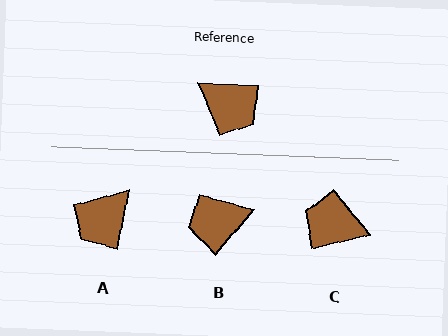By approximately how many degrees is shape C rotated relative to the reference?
Approximately 163 degrees clockwise.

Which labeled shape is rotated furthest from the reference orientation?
C, about 163 degrees away.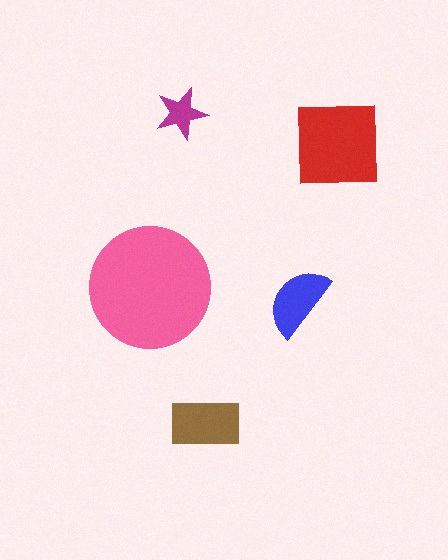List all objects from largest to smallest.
The pink circle, the red square, the brown rectangle, the blue semicircle, the magenta star.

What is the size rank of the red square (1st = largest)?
2nd.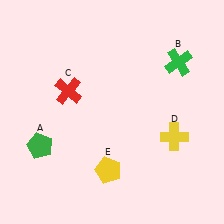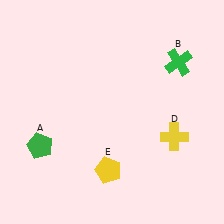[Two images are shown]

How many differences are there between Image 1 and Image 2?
There is 1 difference between the two images.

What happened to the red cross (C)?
The red cross (C) was removed in Image 2. It was in the top-left area of Image 1.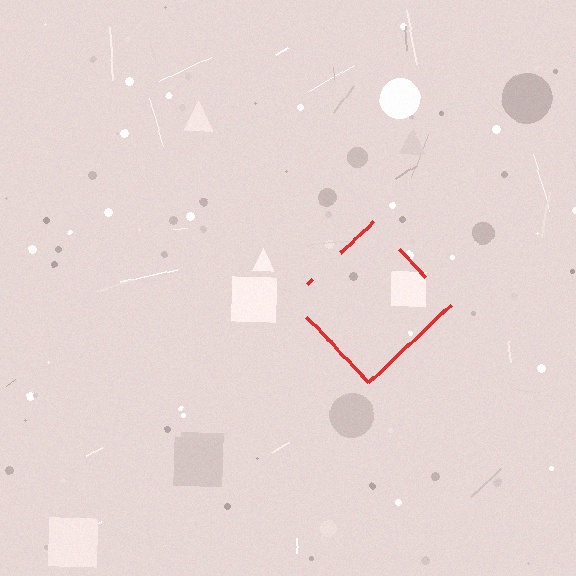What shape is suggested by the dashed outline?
The dashed outline suggests a diamond.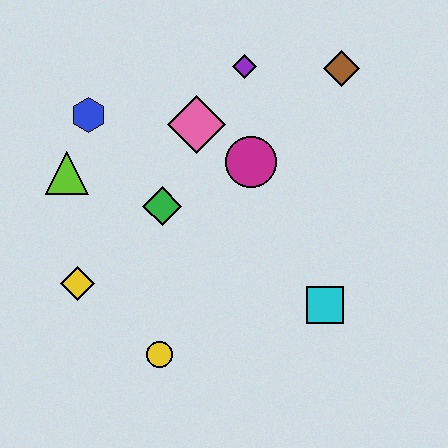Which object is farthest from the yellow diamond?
The brown diamond is farthest from the yellow diamond.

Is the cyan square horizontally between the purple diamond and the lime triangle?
No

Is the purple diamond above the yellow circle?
Yes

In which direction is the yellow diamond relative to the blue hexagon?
The yellow diamond is below the blue hexagon.